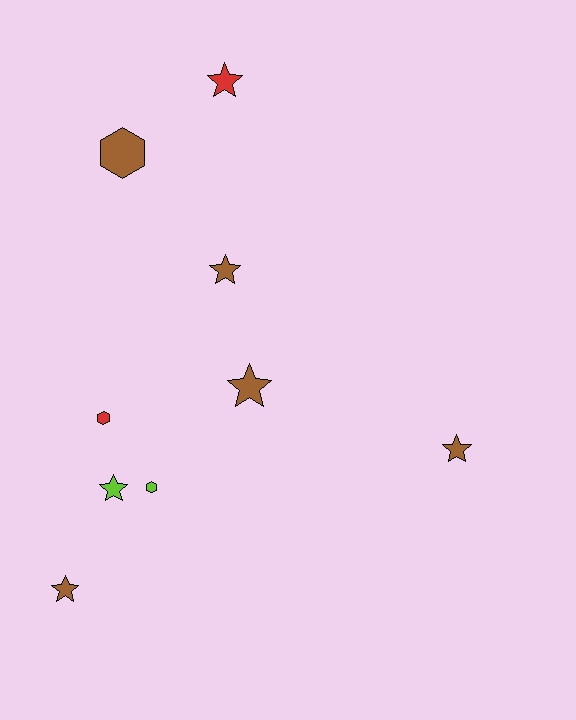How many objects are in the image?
There are 9 objects.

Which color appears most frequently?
Brown, with 5 objects.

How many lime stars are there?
There is 1 lime star.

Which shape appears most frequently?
Star, with 6 objects.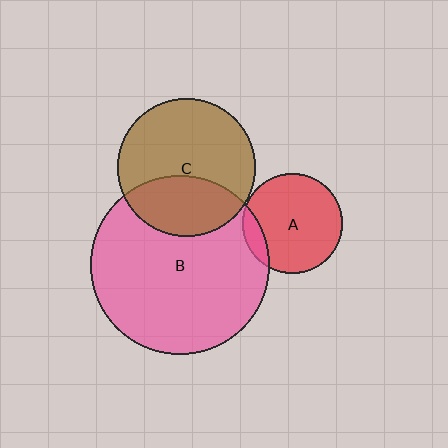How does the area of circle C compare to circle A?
Approximately 1.9 times.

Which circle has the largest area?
Circle B (pink).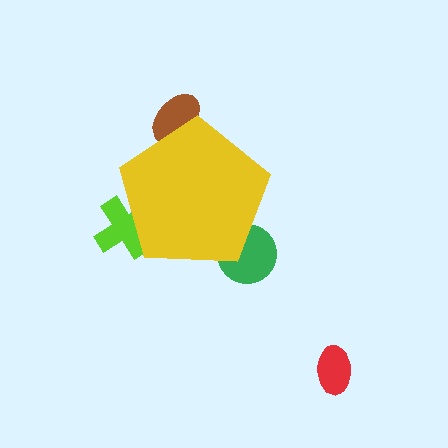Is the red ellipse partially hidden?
No, the red ellipse is fully visible.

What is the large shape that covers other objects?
A yellow pentagon.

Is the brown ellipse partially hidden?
Yes, the brown ellipse is partially hidden behind the yellow pentagon.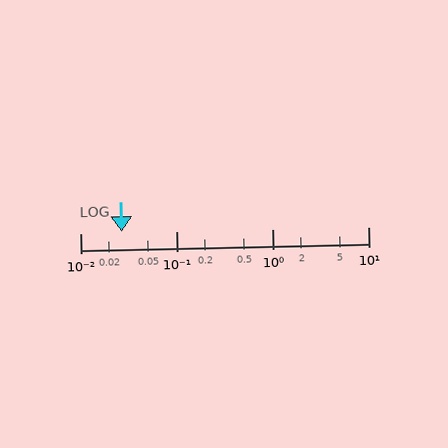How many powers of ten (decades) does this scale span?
The scale spans 3 decades, from 0.01 to 10.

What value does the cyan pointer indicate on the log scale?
The pointer indicates approximately 0.027.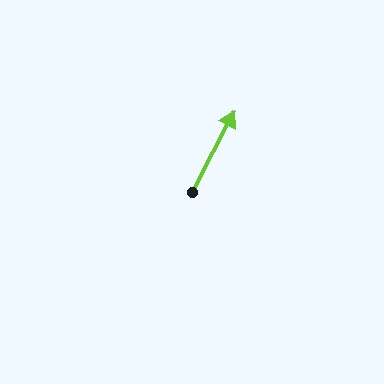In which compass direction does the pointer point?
Northeast.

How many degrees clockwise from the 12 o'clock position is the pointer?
Approximately 28 degrees.